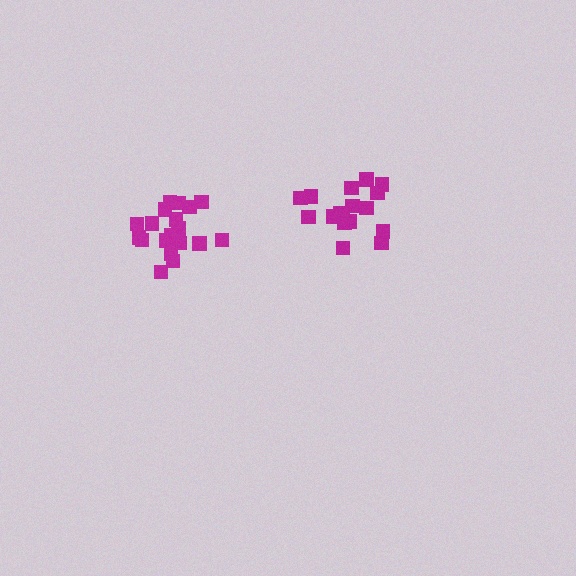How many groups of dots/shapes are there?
There are 2 groups.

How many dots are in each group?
Group 1: 17 dots, Group 2: 19 dots (36 total).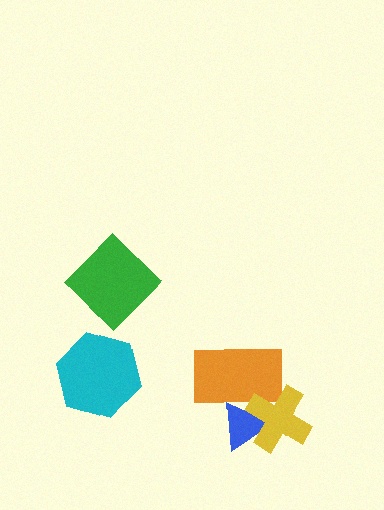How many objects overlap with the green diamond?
0 objects overlap with the green diamond.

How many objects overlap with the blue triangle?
2 objects overlap with the blue triangle.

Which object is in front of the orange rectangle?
The yellow cross is in front of the orange rectangle.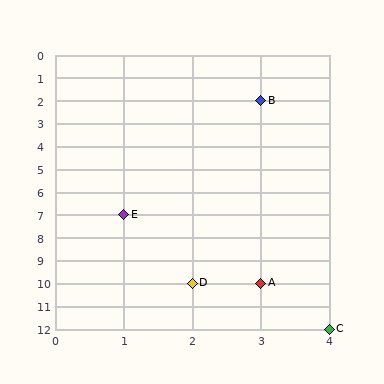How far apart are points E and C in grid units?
Points E and C are 3 columns and 5 rows apart (about 5.8 grid units diagonally).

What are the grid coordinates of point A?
Point A is at grid coordinates (3, 10).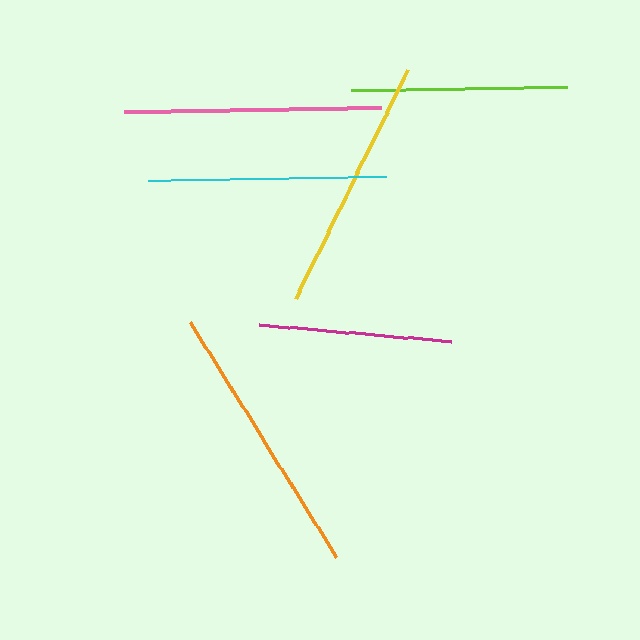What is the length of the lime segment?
The lime segment is approximately 216 pixels long.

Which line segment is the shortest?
The magenta line is the shortest at approximately 193 pixels.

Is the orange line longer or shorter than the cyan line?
The orange line is longer than the cyan line.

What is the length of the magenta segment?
The magenta segment is approximately 193 pixels long.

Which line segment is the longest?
The orange line is the longest at approximately 277 pixels.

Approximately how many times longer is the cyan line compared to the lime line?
The cyan line is approximately 1.1 times the length of the lime line.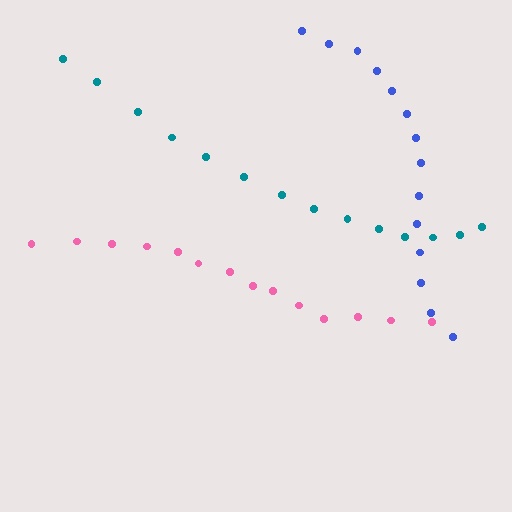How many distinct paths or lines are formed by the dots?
There are 3 distinct paths.